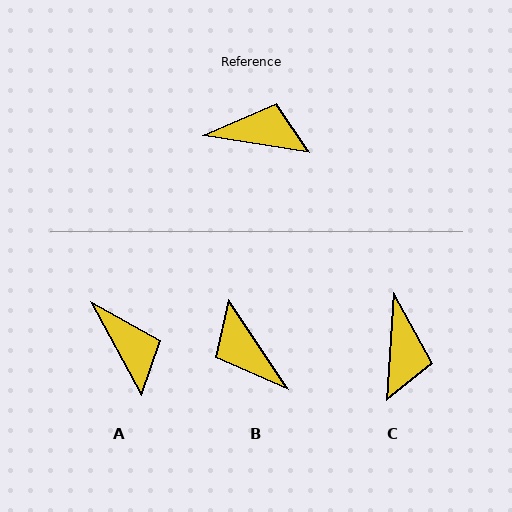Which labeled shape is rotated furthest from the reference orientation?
B, about 133 degrees away.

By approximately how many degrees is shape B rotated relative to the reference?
Approximately 133 degrees counter-clockwise.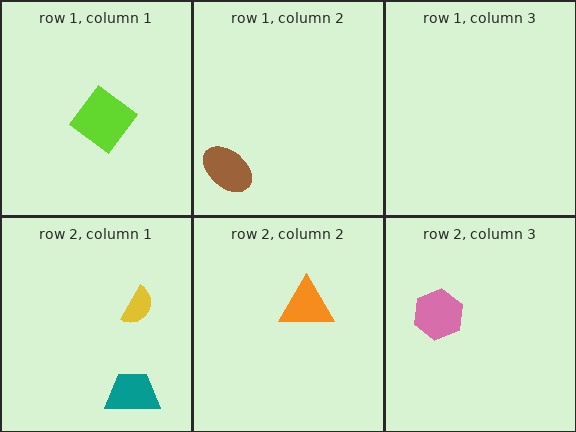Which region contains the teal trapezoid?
The row 2, column 1 region.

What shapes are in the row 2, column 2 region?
The orange triangle.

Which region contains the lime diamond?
The row 1, column 1 region.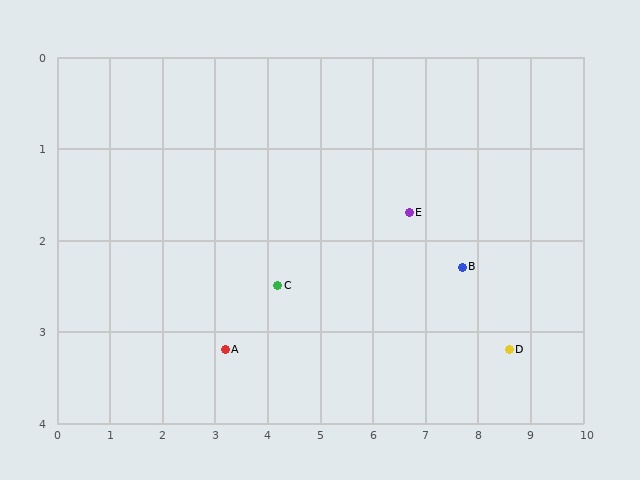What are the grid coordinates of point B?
Point B is at approximately (7.7, 2.3).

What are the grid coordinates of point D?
Point D is at approximately (8.6, 3.2).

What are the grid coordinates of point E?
Point E is at approximately (6.7, 1.7).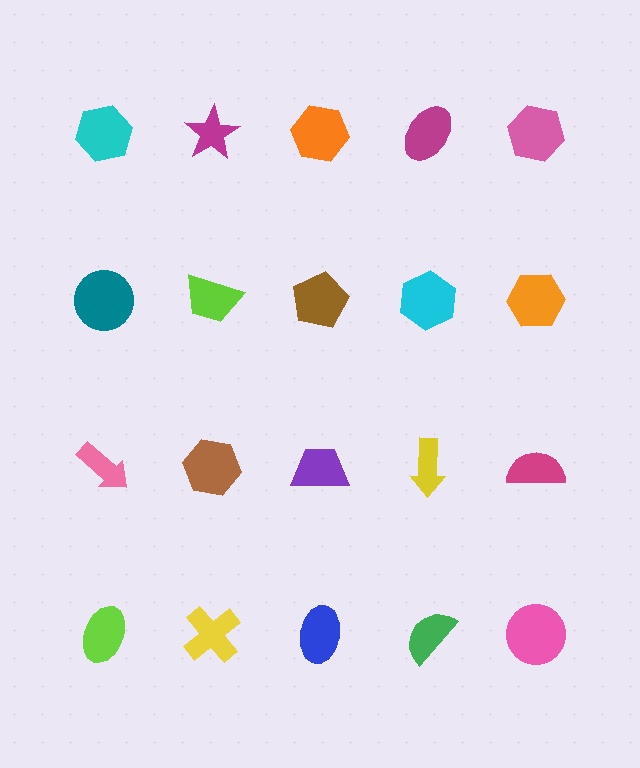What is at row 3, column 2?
A brown hexagon.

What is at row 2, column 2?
A lime trapezoid.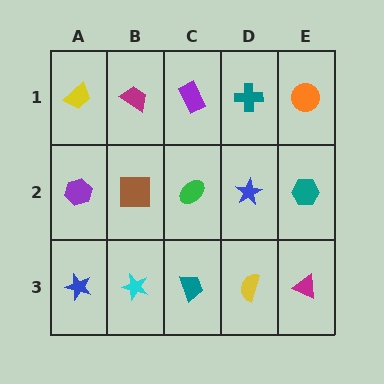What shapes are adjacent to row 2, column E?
An orange circle (row 1, column E), a magenta triangle (row 3, column E), a blue star (row 2, column D).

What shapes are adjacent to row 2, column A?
A yellow trapezoid (row 1, column A), a blue star (row 3, column A), a brown square (row 2, column B).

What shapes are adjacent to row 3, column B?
A brown square (row 2, column B), a blue star (row 3, column A), a teal trapezoid (row 3, column C).